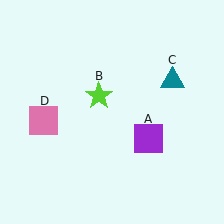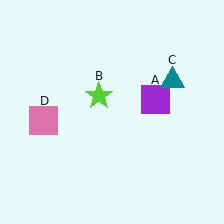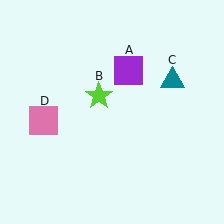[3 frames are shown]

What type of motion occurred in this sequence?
The purple square (object A) rotated counterclockwise around the center of the scene.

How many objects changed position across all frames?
1 object changed position: purple square (object A).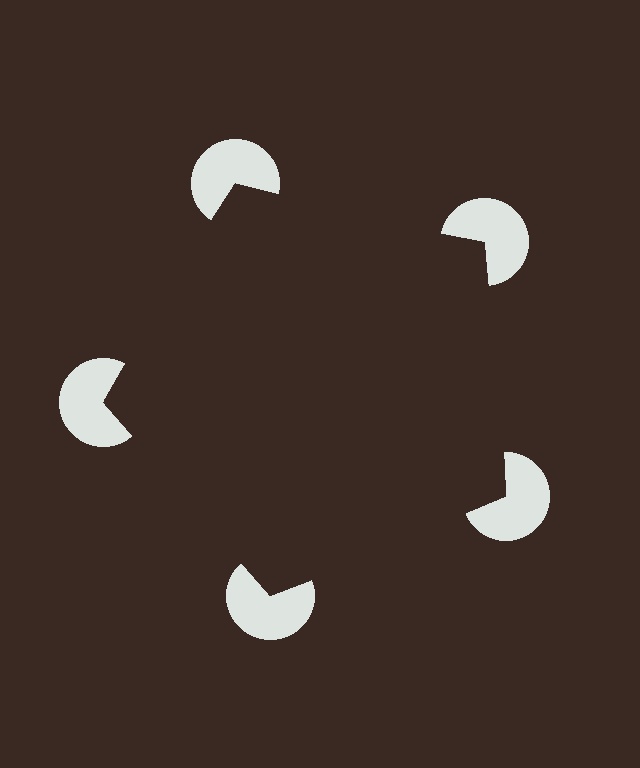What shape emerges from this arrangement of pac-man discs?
An illusory pentagon — its edges are inferred from the aligned wedge cuts in the pac-man discs, not physically drawn.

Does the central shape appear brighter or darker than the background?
It typically appears slightly darker than the background, even though no actual brightness change is drawn.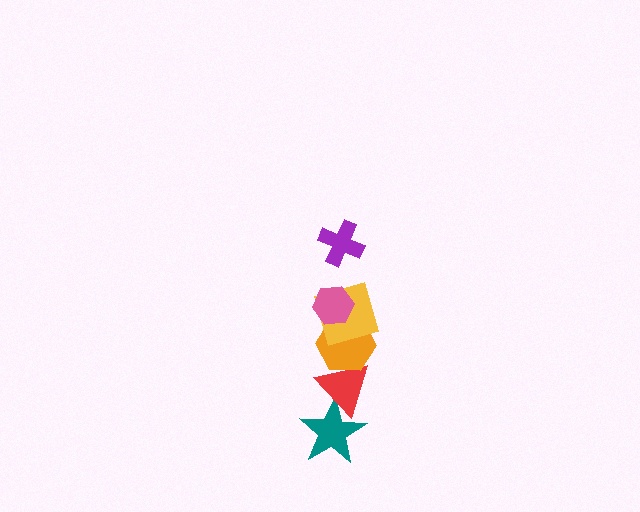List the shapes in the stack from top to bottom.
From top to bottom: the purple cross, the pink hexagon, the yellow square, the orange hexagon, the red triangle, the teal star.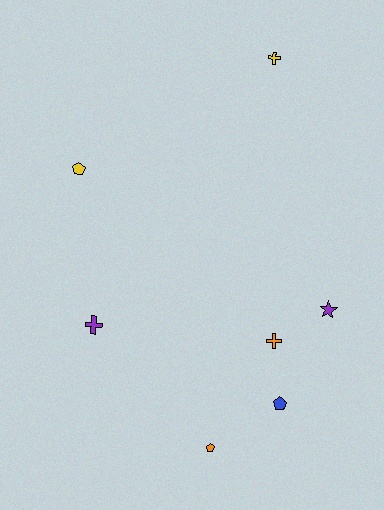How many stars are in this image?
There is 1 star.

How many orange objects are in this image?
There are 2 orange objects.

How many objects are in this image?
There are 7 objects.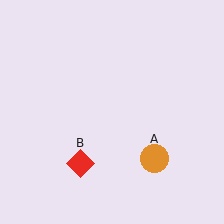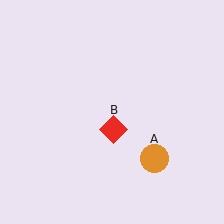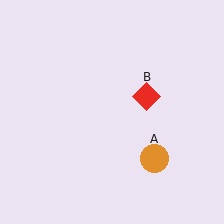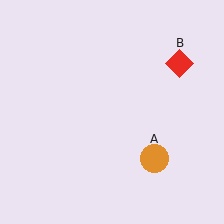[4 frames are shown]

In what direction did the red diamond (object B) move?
The red diamond (object B) moved up and to the right.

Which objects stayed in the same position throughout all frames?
Orange circle (object A) remained stationary.